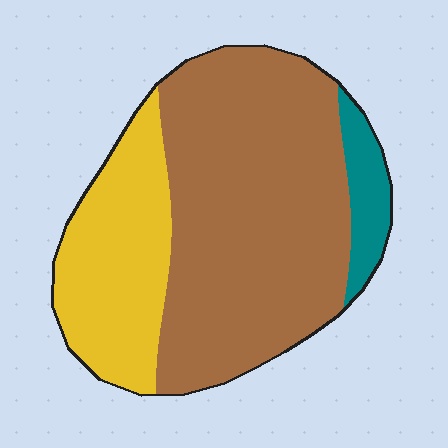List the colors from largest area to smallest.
From largest to smallest: brown, yellow, teal.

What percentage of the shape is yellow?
Yellow takes up about one quarter (1/4) of the shape.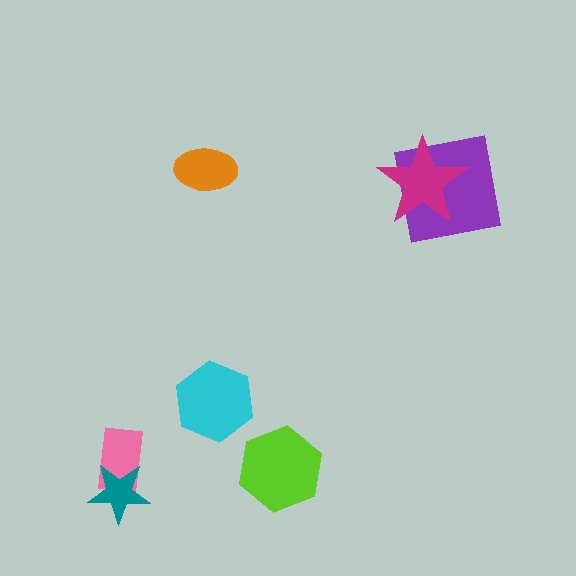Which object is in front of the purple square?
The magenta star is in front of the purple square.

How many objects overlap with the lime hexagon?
0 objects overlap with the lime hexagon.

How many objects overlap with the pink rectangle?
1 object overlaps with the pink rectangle.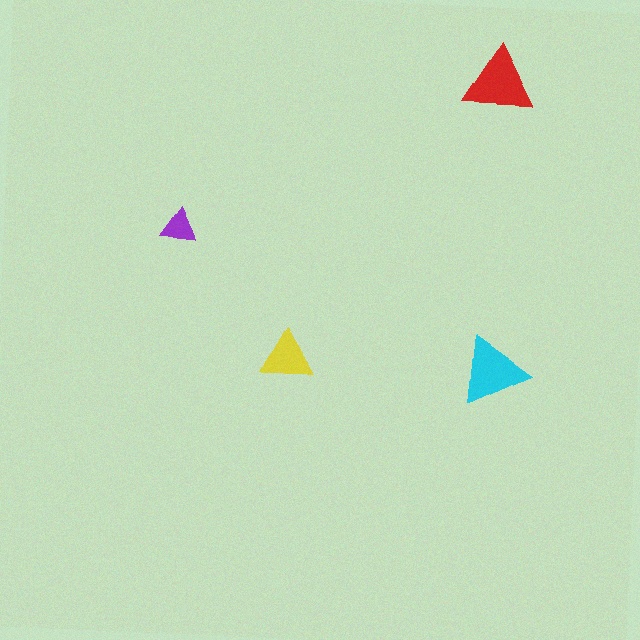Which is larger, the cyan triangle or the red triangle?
The red one.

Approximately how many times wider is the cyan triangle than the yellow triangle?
About 1.5 times wider.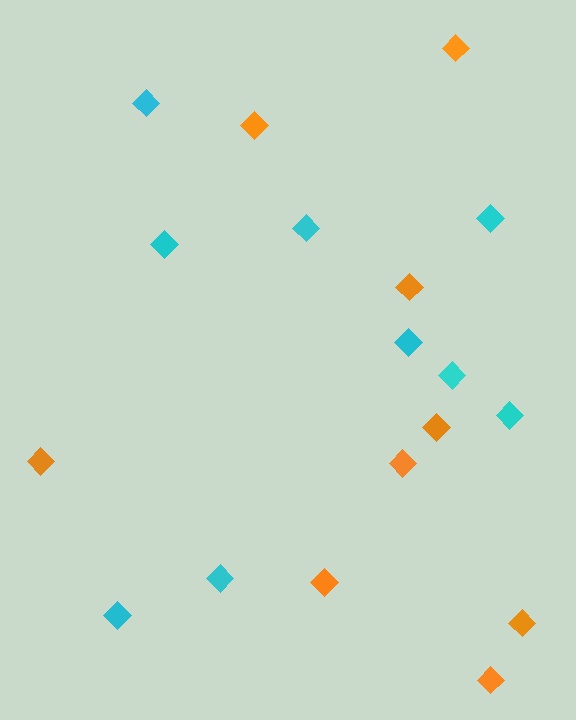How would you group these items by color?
There are 2 groups: one group of cyan diamonds (9) and one group of orange diamonds (9).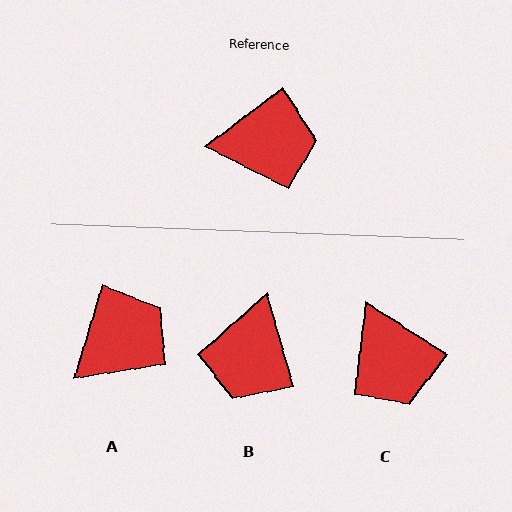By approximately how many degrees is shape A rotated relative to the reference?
Approximately 36 degrees counter-clockwise.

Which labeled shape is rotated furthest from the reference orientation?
B, about 111 degrees away.